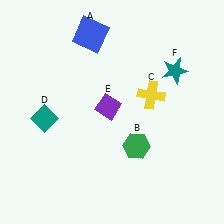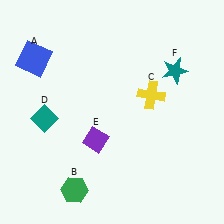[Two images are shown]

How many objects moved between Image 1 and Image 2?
3 objects moved between the two images.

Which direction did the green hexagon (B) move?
The green hexagon (B) moved left.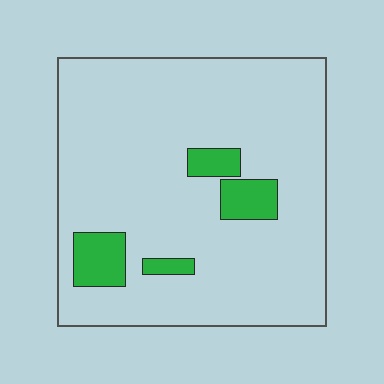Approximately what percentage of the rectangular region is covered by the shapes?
Approximately 10%.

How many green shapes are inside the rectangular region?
4.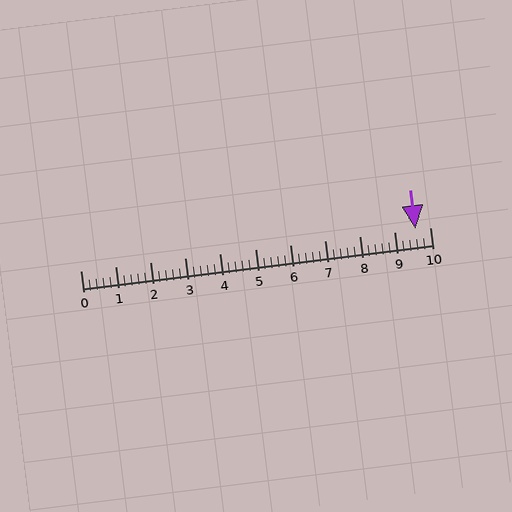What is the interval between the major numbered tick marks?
The major tick marks are spaced 1 units apart.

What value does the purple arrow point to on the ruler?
The purple arrow points to approximately 9.6.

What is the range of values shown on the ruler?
The ruler shows values from 0 to 10.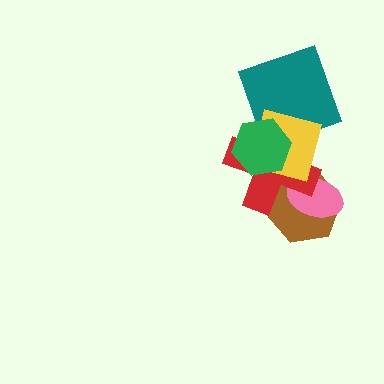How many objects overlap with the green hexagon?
3 objects overlap with the green hexagon.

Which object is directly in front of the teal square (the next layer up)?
The yellow square is directly in front of the teal square.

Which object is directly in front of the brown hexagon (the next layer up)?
The pink ellipse is directly in front of the brown hexagon.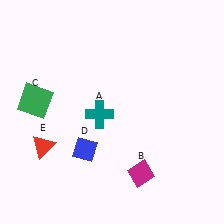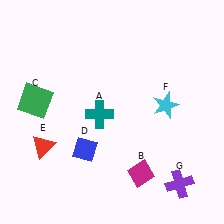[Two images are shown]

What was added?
A cyan star (F), a purple cross (G) were added in Image 2.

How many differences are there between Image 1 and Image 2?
There are 2 differences between the two images.